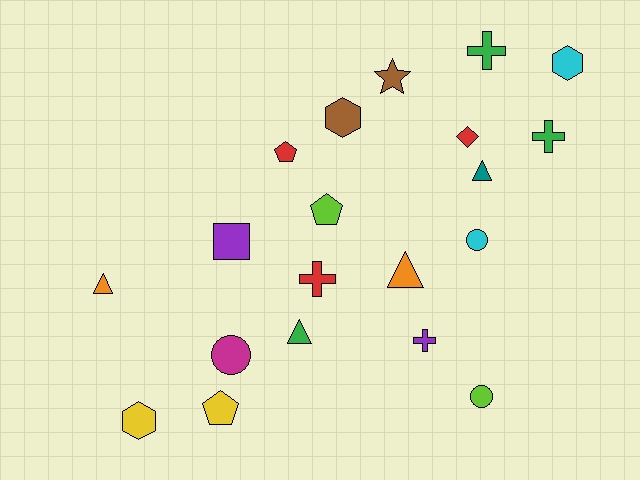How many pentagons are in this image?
There are 3 pentagons.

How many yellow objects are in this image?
There are 2 yellow objects.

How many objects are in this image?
There are 20 objects.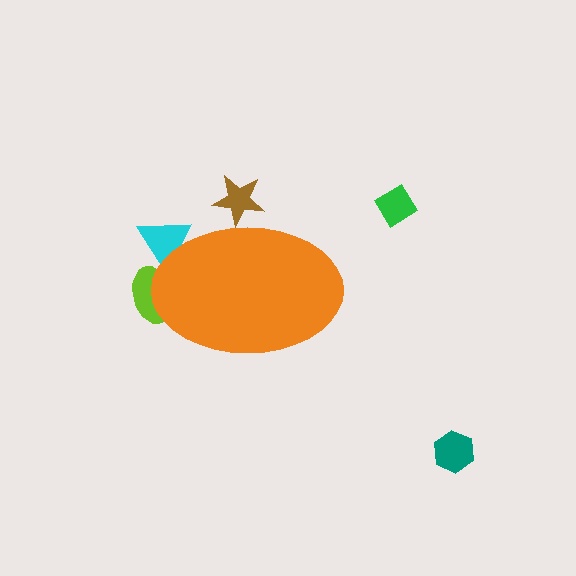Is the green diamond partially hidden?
No, the green diamond is fully visible.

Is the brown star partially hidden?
Yes, the brown star is partially hidden behind the orange ellipse.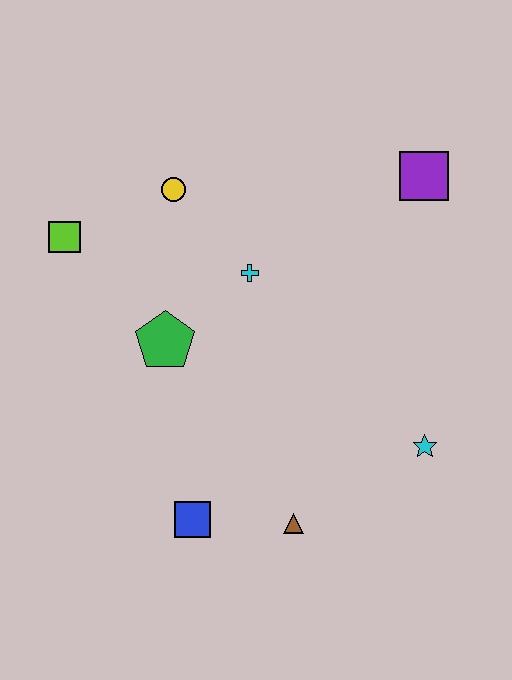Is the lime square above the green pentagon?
Yes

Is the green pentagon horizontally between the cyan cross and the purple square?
No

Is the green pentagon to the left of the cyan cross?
Yes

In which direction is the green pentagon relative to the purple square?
The green pentagon is to the left of the purple square.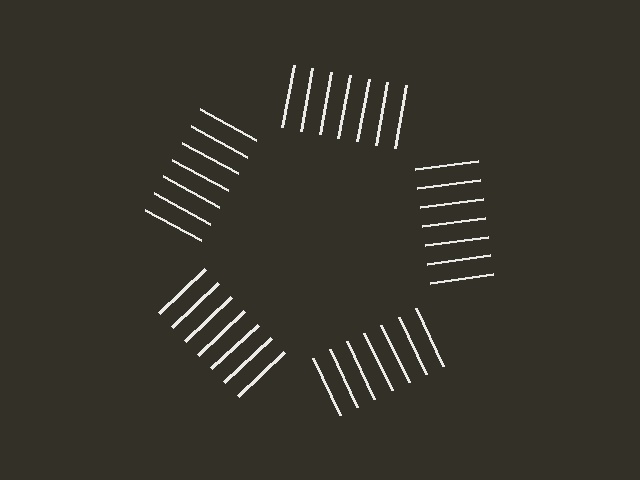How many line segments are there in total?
35 — 7 along each of the 5 edges.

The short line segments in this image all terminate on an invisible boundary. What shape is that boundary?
An illusory pentagon — the line segments terminate on its edges but no continuous stroke is drawn.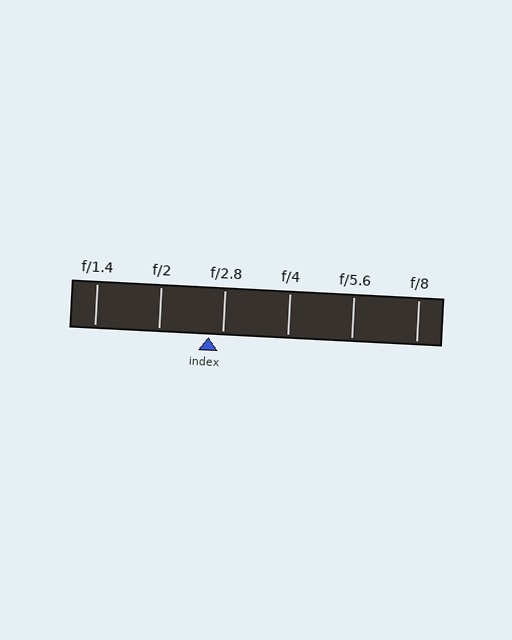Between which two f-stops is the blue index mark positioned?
The index mark is between f/2 and f/2.8.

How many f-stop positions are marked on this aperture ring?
There are 6 f-stop positions marked.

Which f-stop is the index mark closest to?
The index mark is closest to f/2.8.